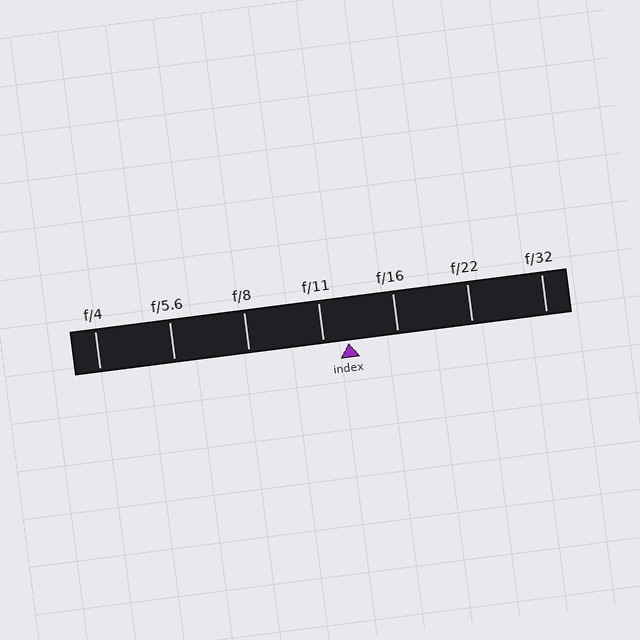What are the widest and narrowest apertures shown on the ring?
The widest aperture shown is f/4 and the narrowest is f/32.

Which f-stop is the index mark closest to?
The index mark is closest to f/11.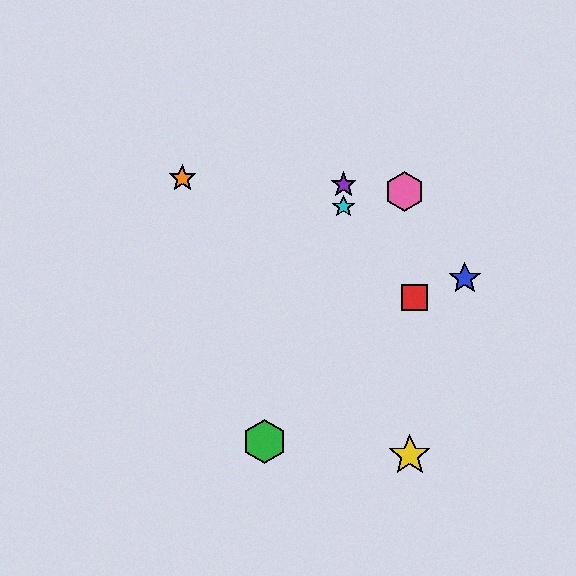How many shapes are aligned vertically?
2 shapes (the purple star, the cyan star) are aligned vertically.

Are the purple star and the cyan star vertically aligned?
Yes, both are at x≈344.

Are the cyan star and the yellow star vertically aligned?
No, the cyan star is at x≈344 and the yellow star is at x≈410.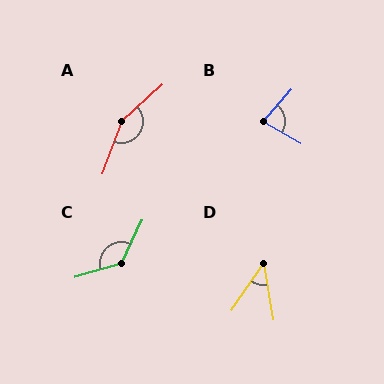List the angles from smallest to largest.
D (44°), B (78°), C (131°), A (153°).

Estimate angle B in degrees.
Approximately 78 degrees.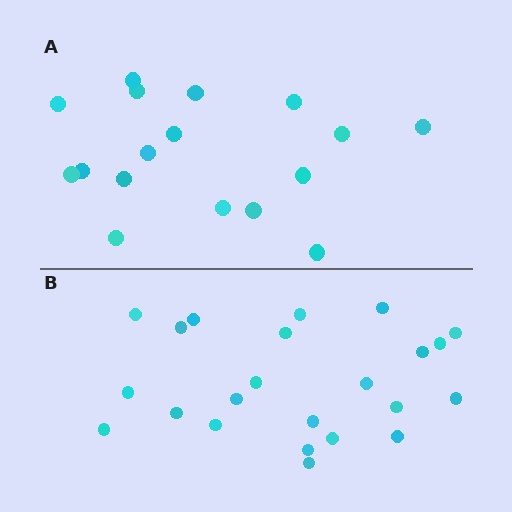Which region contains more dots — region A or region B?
Region B (the bottom region) has more dots.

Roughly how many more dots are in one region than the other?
Region B has about 6 more dots than region A.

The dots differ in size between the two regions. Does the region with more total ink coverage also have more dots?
No. Region A has more total ink coverage because its dots are larger, but region B actually contains more individual dots. Total area can be misleading — the number of items is what matters here.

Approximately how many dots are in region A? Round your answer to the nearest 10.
About 20 dots. (The exact count is 17, which rounds to 20.)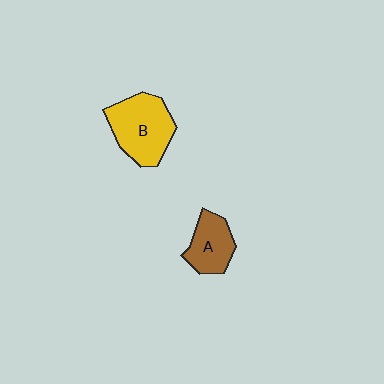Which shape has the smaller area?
Shape A (brown).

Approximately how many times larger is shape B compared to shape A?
Approximately 1.6 times.